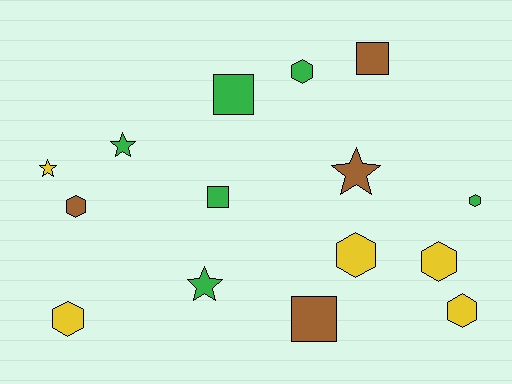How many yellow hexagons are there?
There are 4 yellow hexagons.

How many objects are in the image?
There are 15 objects.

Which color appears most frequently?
Green, with 6 objects.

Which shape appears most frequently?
Hexagon, with 7 objects.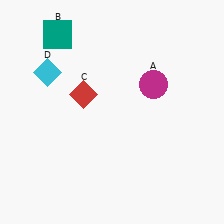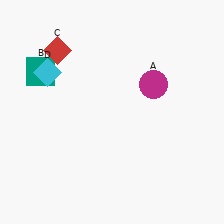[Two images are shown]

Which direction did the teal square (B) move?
The teal square (B) moved down.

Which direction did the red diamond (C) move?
The red diamond (C) moved up.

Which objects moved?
The objects that moved are: the teal square (B), the red diamond (C).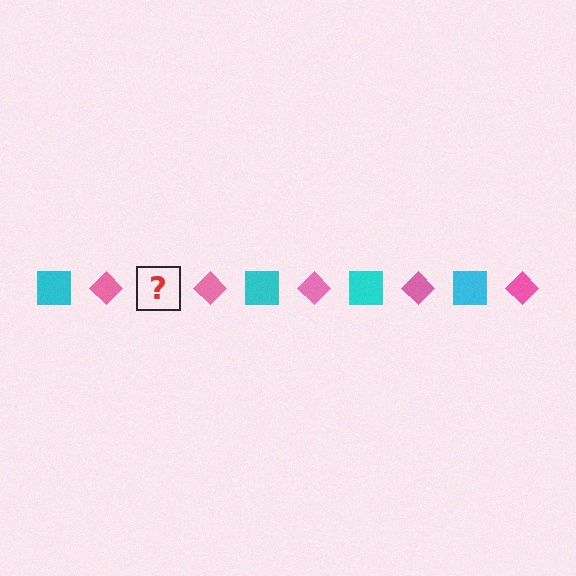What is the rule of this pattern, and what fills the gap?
The rule is that the pattern alternates between cyan square and pink diamond. The gap should be filled with a cyan square.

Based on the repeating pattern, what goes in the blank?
The blank should be a cyan square.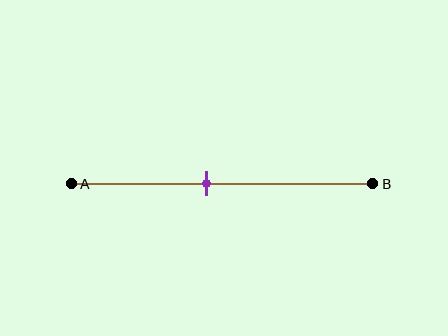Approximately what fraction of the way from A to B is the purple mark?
The purple mark is approximately 45% of the way from A to B.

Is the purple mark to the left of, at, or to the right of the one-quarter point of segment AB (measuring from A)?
The purple mark is to the right of the one-quarter point of segment AB.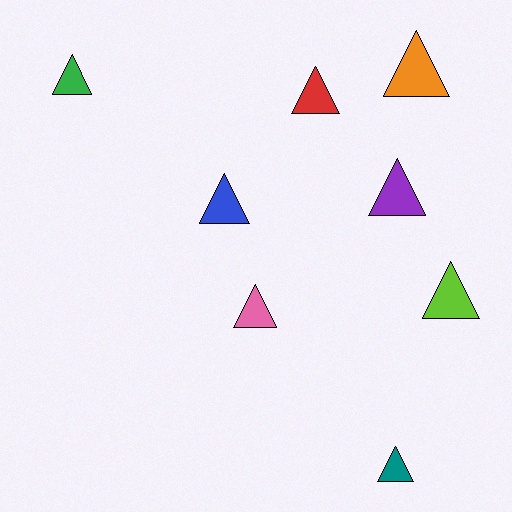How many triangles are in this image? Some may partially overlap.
There are 8 triangles.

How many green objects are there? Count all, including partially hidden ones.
There is 1 green object.